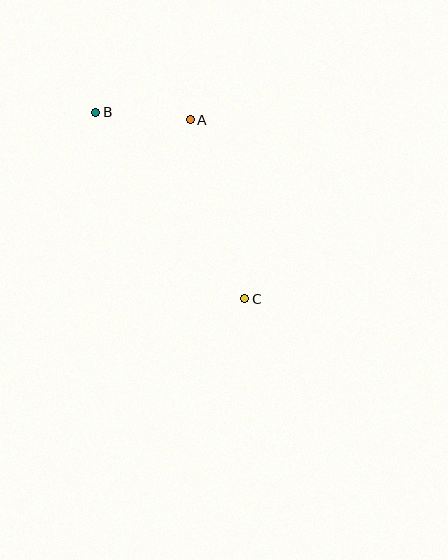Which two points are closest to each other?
Points A and B are closest to each other.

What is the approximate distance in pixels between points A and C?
The distance between A and C is approximately 187 pixels.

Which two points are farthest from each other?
Points B and C are farthest from each other.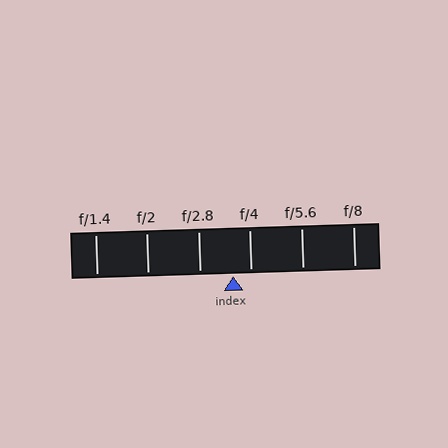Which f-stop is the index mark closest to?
The index mark is closest to f/4.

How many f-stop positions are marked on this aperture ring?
There are 6 f-stop positions marked.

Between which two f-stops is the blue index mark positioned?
The index mark is between f/2.8 and f/4.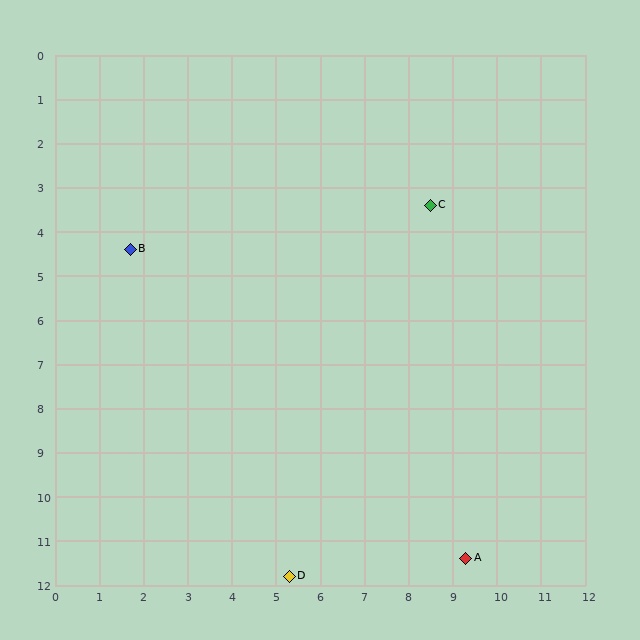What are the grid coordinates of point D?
Point D is at approximately (5.3, 11.8).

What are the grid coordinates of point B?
Point B is at approximately (1.7, 4.4).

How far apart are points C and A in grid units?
Points C and A are about 8.0 grid units apart.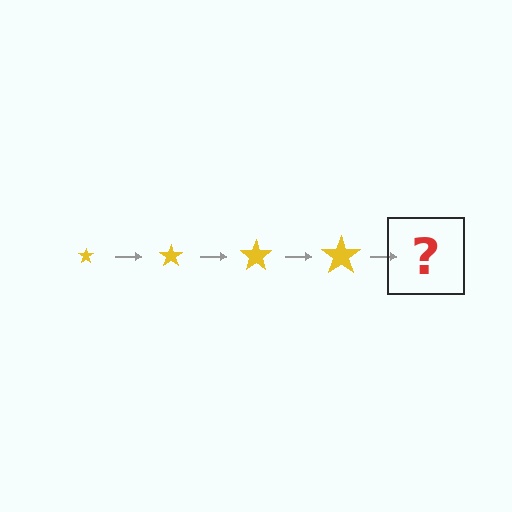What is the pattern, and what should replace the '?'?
The pattern is that the star gets progressively larger each step. The '?' should be a yellow star, larger than the previous one.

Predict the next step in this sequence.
The next step is a yellow star, larger than the previous one.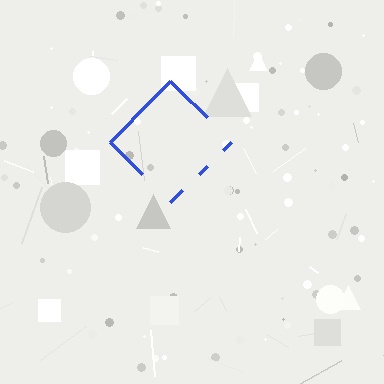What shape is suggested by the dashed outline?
The dashed outline suggests a diamond.